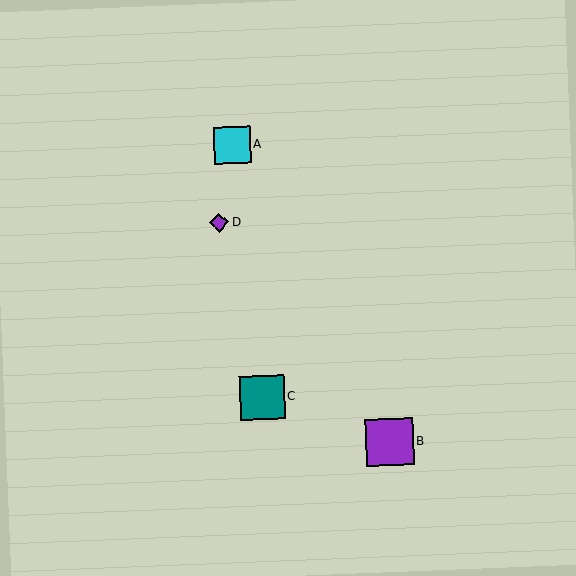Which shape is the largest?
The purple square (labeled B) is the largest.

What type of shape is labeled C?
Shape C is a teal square.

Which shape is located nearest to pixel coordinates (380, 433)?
The purple square (labeled B) at (389, 442) is nearest to that location.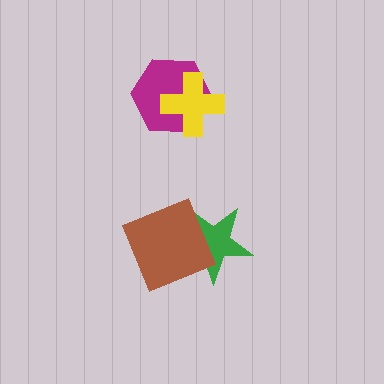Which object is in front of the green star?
The brown square is in front of the green star.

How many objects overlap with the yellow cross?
1 object overlaps with the yellow cross.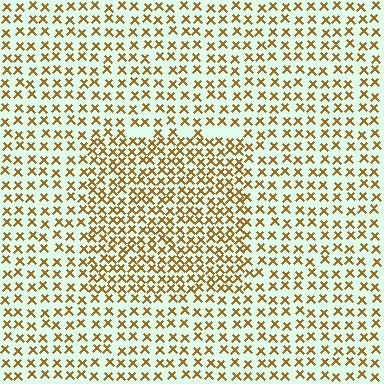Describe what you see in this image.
The image contains small brown elements arranged at two different densities. A rectangle-shaped region is visible where the elements are more densely packed than the surrounding area.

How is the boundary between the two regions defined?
The boundary is defined by a change in element density (approximately 1.7x ratio). All elements are the same color, size, and shape.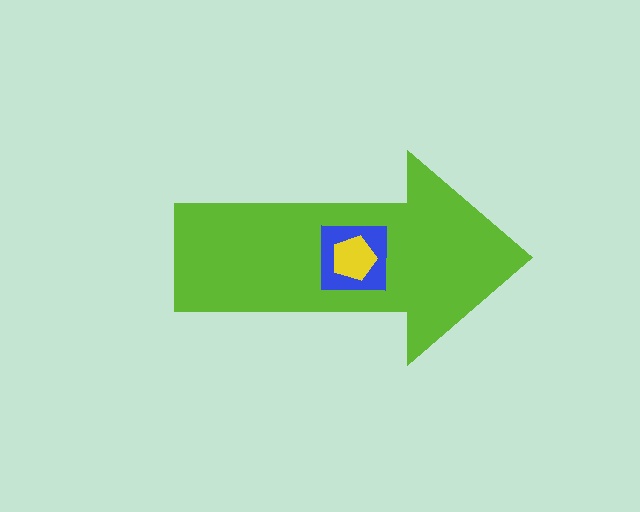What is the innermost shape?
The yellow pentagon.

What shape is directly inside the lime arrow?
The blue square.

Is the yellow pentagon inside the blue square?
Yes.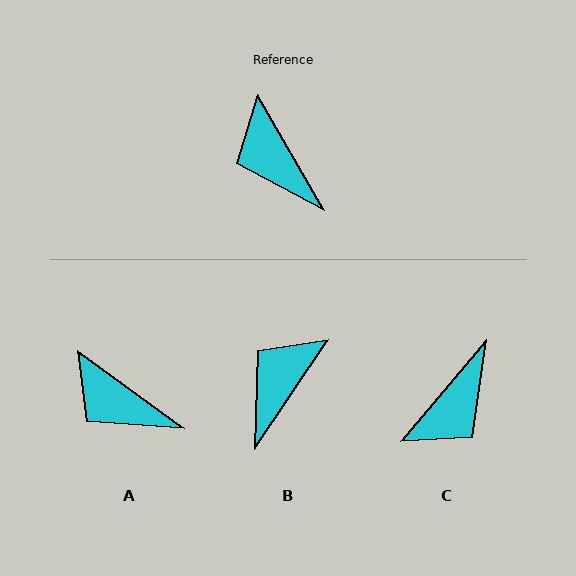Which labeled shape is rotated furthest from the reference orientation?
C, about 110 degrees away.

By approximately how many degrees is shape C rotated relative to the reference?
Approximately 110 degrees counter-clockwise.